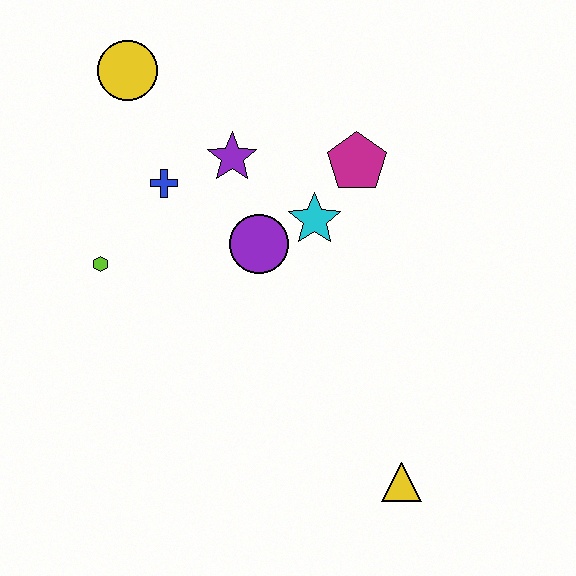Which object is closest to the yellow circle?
The blue cross is closest to the yellow circle.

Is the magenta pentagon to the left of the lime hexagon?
No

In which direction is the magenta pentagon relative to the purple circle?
The magenta pentagon is to the right of the purple circle.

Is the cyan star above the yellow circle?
No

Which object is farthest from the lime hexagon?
The yellow triangle is farthest from the lime hexagon.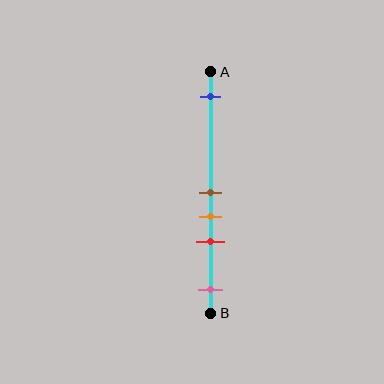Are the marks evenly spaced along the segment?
No, the marks are not evenly spaced.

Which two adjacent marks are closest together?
The brown and orange marks are the closest adjacent pair.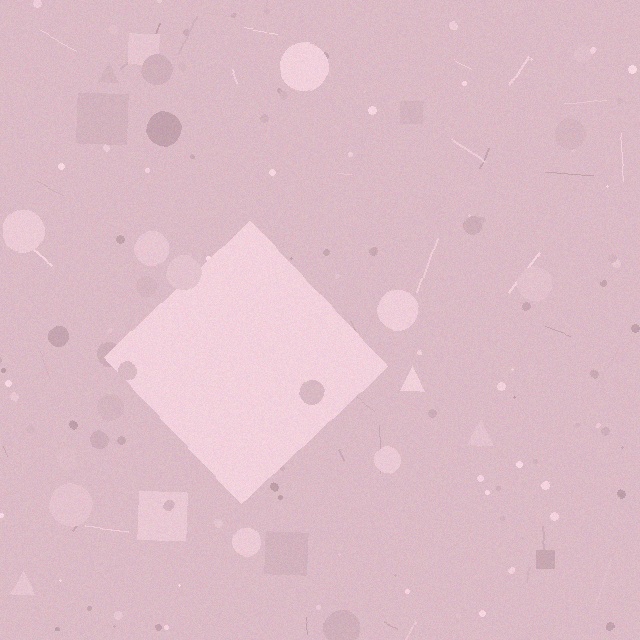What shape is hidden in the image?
A diamond is hidden in the image.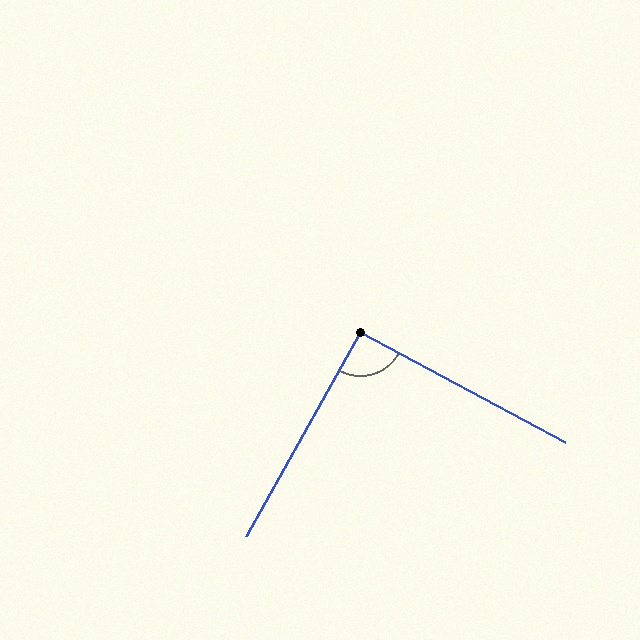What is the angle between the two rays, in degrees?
Approximately 91 degrees.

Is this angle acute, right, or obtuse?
It is approximately a right angle.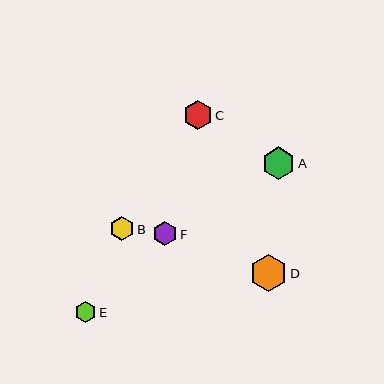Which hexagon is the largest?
Hexagon D is the largest with a size of approximately 37 pixels.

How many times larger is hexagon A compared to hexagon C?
Hexagon A is approximately 1.2 times the size of hexagon C.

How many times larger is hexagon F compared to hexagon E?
Hexagon F is approximately 1.2 times the size of hexagon E.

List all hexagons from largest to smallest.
From largest to smallest: D, A, C, F, B, E.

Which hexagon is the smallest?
Hexagon E is the smallest with a size of approximately 21 pixels.